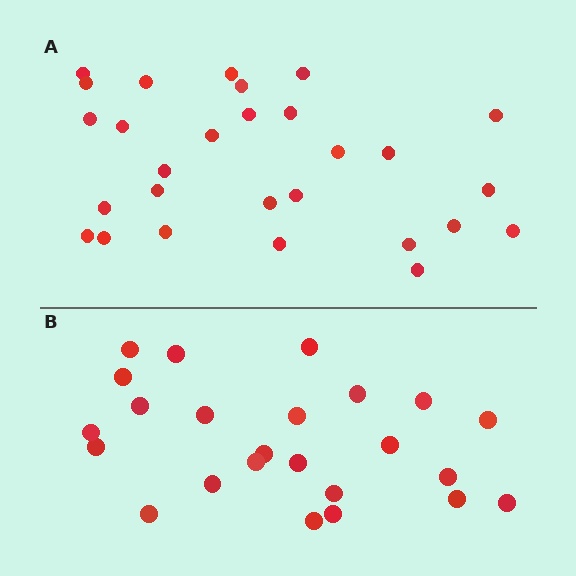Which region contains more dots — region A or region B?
Region A (the top region) has more dots.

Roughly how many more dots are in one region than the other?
Region A has about 4 more dots than region B.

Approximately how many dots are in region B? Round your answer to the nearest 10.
About 20 dots. (The exact count is 24, which rounds to 20.)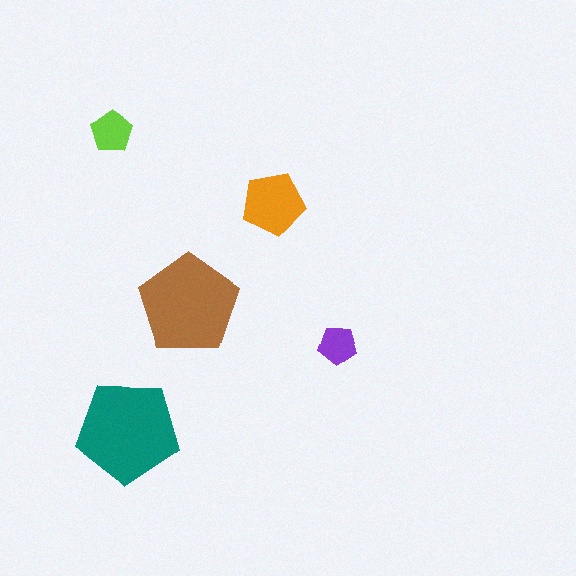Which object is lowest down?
The teal pentagon is bottommost.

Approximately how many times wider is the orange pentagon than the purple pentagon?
About 1.5 times wider.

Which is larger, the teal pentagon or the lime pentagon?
The teal one.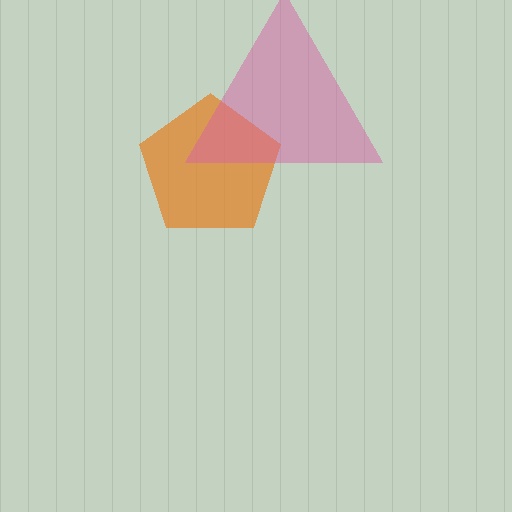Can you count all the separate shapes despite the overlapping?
Yes, there are 2 separate shapes.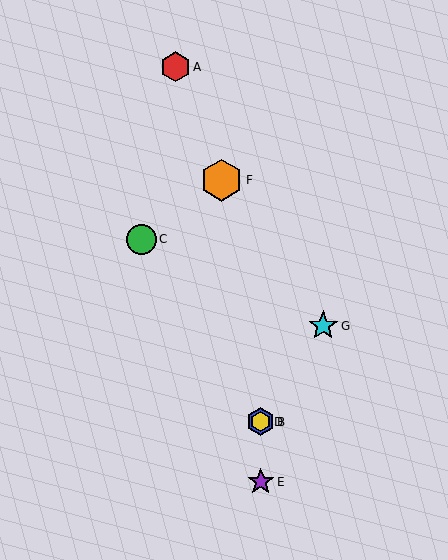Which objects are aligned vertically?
Objects B, D, E are aligned vertically.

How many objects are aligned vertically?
3 objects (B, D, E) are aligned vertically.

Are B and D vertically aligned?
Yes, both are at x≈261.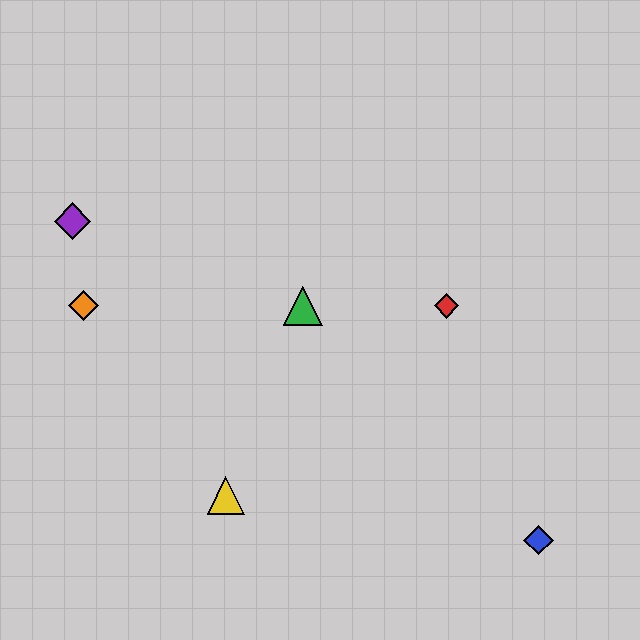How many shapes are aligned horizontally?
3 shapes (the red diamond, the green triangle, the orange diamond) are aligned horizontally.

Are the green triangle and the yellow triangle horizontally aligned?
No, the green triangle is at y≈306 and the yellow triangle is at y≈495.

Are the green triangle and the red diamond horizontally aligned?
Yes, both are at y≈306.